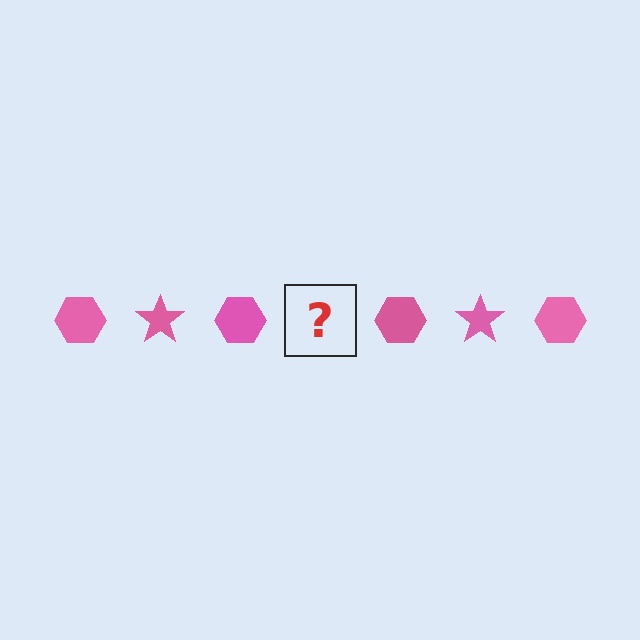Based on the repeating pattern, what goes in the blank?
The blank should be a pink star.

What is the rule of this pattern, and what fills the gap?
The rule is that the pattern cycles through hexagon, star shapes in pink. The gap should be filled with a pink star.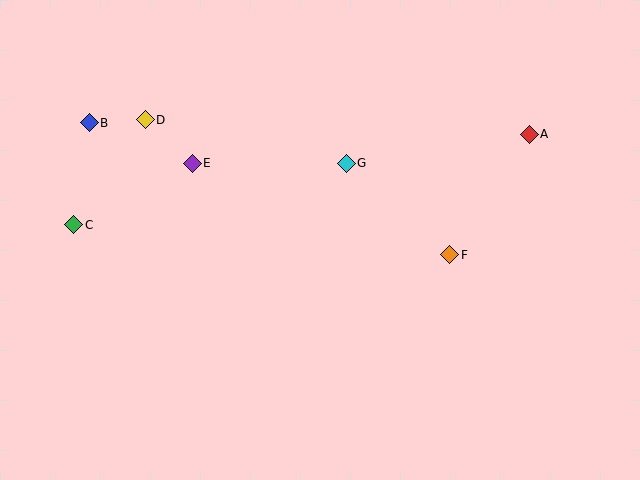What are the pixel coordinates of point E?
Point E is at (192, 163).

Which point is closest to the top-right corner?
Point A is closest to the top-right corner.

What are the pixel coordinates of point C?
Point C is at (74, 225).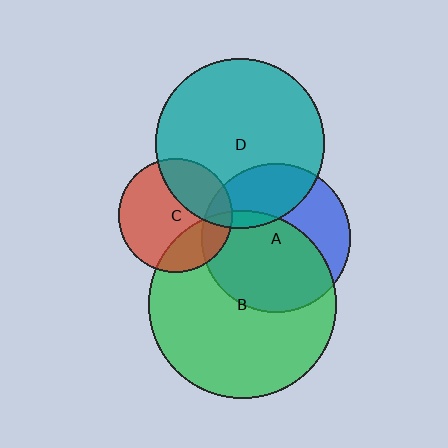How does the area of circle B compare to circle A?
Approximately 1.6 times.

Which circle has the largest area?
Circle B (green).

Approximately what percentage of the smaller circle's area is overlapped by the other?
Approximately 5%.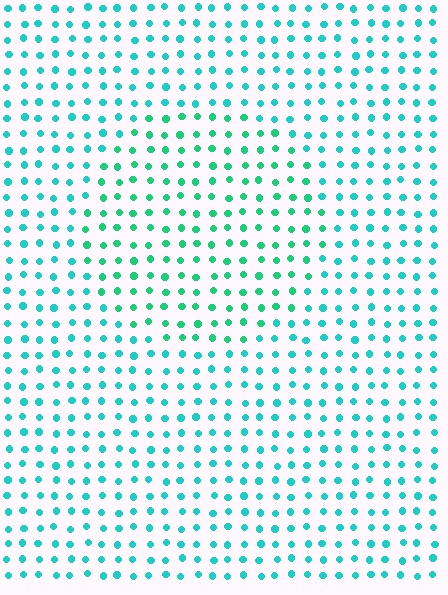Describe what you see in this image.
The image is filled with small cyan elements in a uniform arrangement. A circle-shaped region is visible where the elements are tinted to a slightly different hue, forming a subtle color boundary.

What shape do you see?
I see a circle.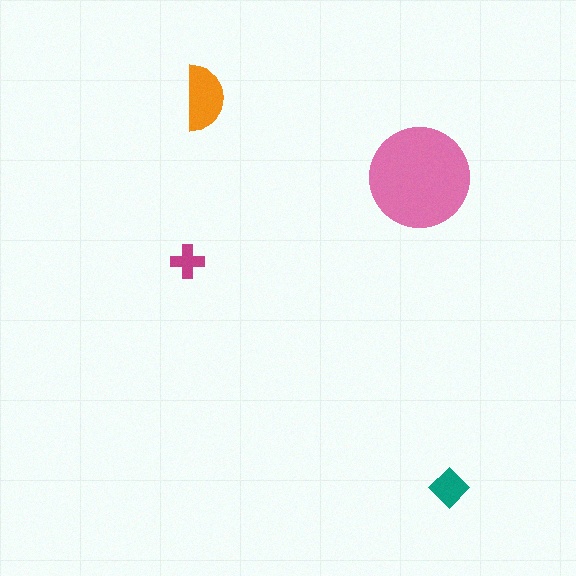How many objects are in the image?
There are 4 objects in the image.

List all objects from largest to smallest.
The pink circle, the orange semicircle, the teal diamond, the magenta cross.